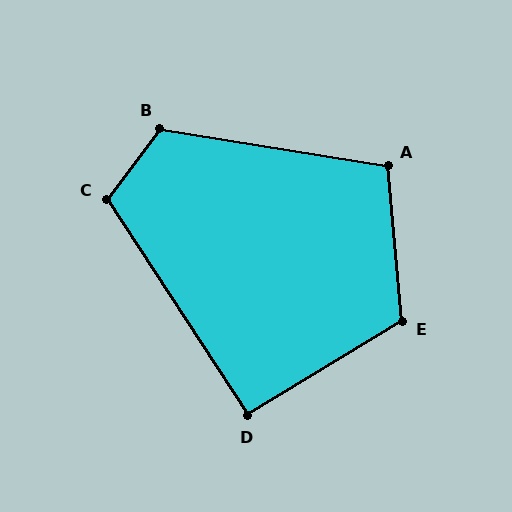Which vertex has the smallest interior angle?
D, at approximately 92 degrees.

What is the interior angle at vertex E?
Approximately 116 degrees (obtuse).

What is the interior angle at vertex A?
Approximately 104 degrees (obtuse).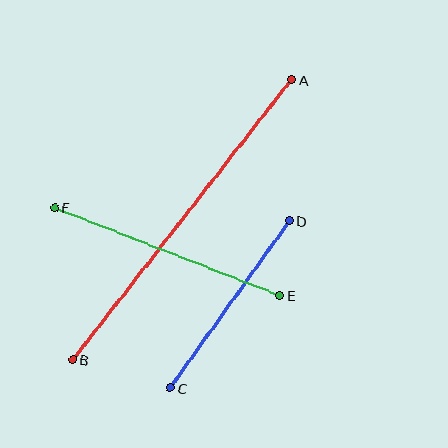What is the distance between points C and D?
The distance is approximately 206 pixels.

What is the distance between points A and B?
The distance is approximately 355 pixels.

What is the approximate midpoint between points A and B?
The midpoint is at approximately (182, 220) pixels.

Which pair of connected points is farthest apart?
Points A and B are farthest apart.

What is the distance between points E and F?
The distance is approximately 241 pixels.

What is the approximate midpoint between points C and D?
The midpoint is at approximately (230, 304) pixels.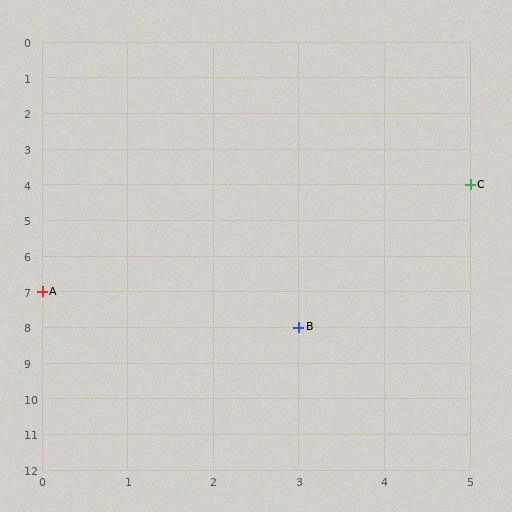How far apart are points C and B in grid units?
Points C and B are 2 columns and 4 rows apart (about 4.5 grid units diagonally).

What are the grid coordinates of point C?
Point C is at grid coordinates (5, 4).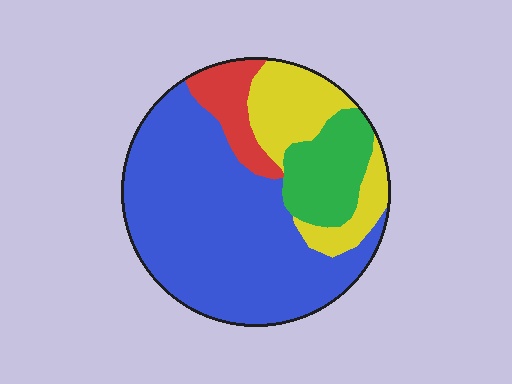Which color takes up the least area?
Red, at roughly 10%.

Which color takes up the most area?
Blue, at roughly 60%.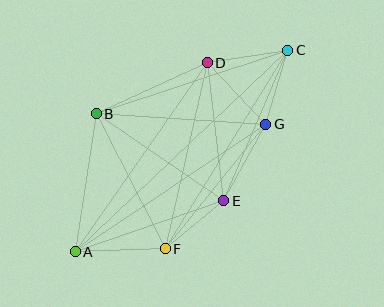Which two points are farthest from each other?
Points A and C are farthest from each other.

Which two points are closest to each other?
Points E and F are closest to each other.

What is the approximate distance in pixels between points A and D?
The distance between A and D is approximately 231 pixels.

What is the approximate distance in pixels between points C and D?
The distance between C and D is approximately 81 pixels.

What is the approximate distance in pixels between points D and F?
The distance between D and F is approximately 191 pixels.